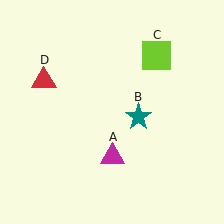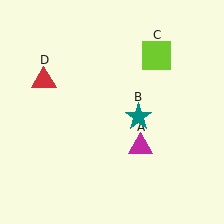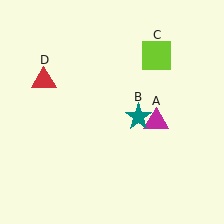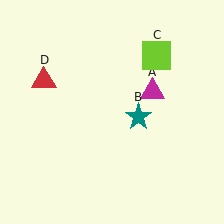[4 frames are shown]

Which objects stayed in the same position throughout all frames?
Teal star (object B) and lime square (object C) and red triangle (object D) remained stationary.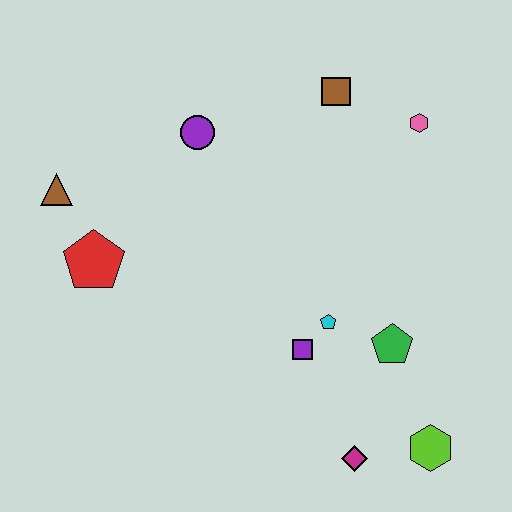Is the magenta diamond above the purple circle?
No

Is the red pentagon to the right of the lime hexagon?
No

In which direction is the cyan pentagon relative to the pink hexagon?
The cyan pentagon is below the pink hexagon.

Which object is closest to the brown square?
The pink hexagon is closest to the brown square.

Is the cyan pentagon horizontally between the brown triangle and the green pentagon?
Yes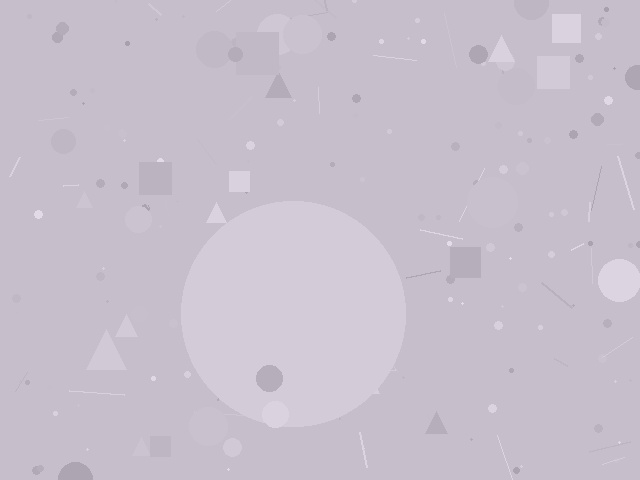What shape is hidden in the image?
A circle is hidden in the image.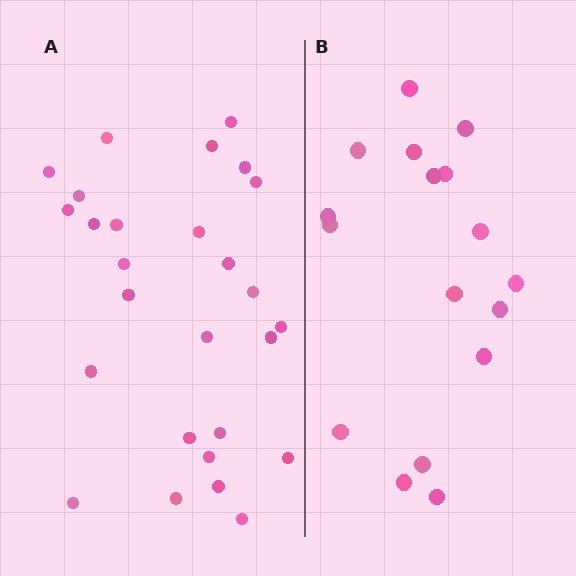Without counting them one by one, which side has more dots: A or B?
Region A (the left region) has more dots.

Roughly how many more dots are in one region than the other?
Region A has roughly 10 or so more dots than region B.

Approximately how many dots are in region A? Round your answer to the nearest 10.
About 30 dots. (The exact count is 27, which rounds to 30.)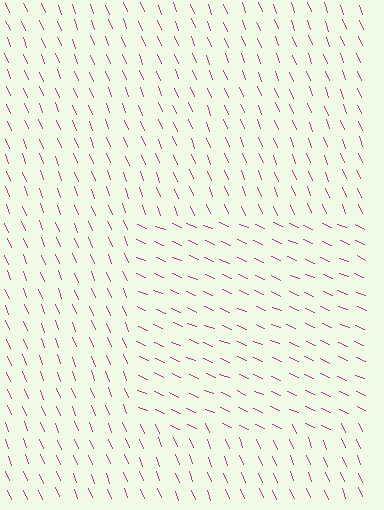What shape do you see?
I see a rectangle.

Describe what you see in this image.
The image is filled with small magenta line segments. A rectangle region in the image has lines oriented differently from the surrounding lines, creating a visible texture boundary.